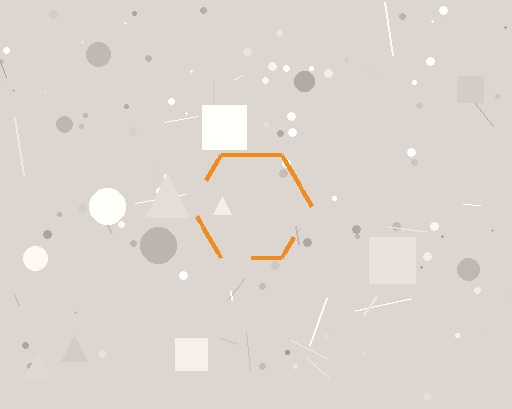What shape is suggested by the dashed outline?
The dashed outline suggests a hexagon.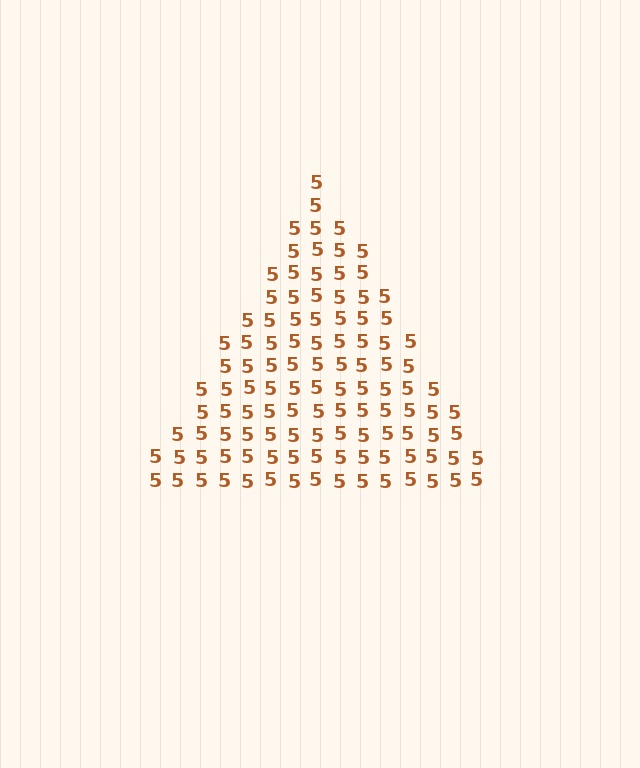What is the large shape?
The large shape is a triangle.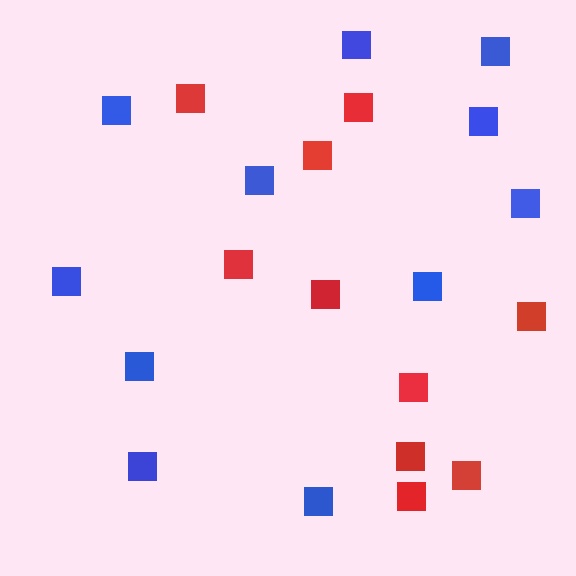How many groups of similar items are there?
There are 2 groups: one group of blue squares (11) and one group of red squares (10).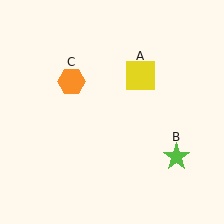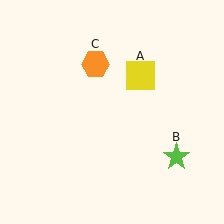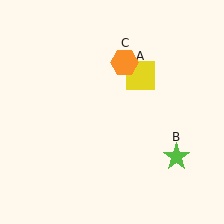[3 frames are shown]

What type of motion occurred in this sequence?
The orange hexagon (object C) rotated clockwise around the center of the scene.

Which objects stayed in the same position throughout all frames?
Yellow square (object A) and lime star (object B) remained stationary.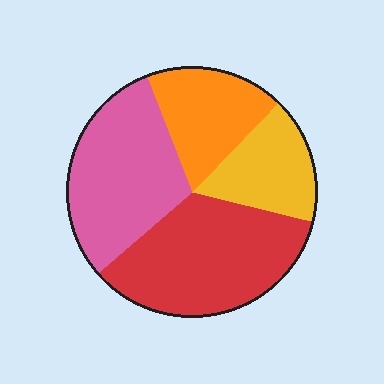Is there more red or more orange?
Red.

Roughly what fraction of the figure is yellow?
Yellow takes up less than a quarter of the figure.